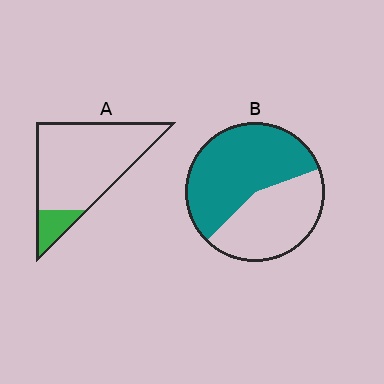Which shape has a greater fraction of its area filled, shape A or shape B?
Shape B.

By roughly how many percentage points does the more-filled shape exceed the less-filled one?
By roughly 45 percentage points (B over A).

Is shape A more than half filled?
No.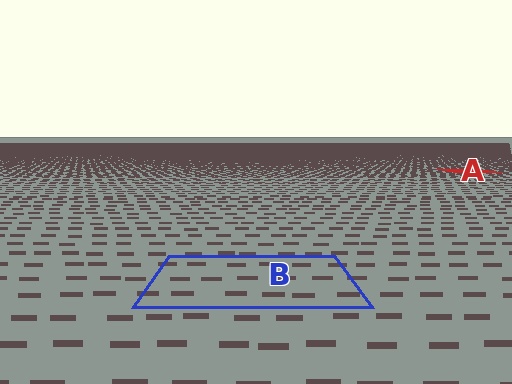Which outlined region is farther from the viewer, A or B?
Region A is farther from the viewer — the texture elements inside it appear smaller and more densely packed.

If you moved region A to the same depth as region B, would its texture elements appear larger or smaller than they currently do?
They would appear larger. At a closer depth, the same texture elements are projected at a bigger on-screen size.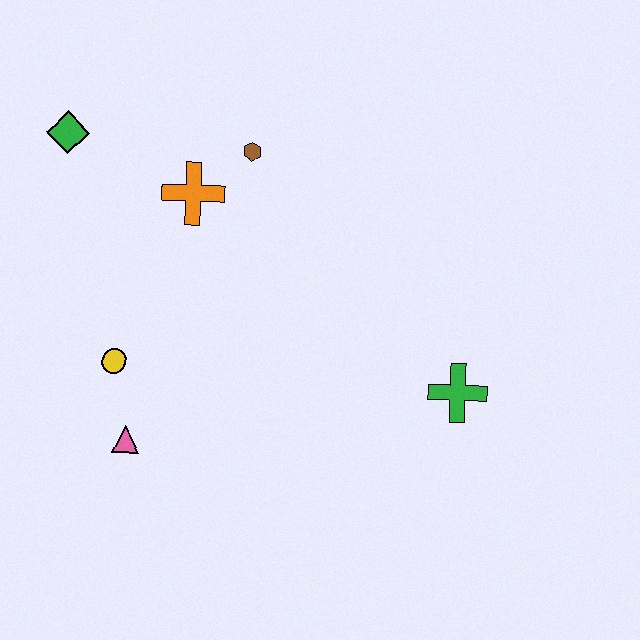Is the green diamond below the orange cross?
No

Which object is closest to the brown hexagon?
The orange cross is closest to the brown hexagon.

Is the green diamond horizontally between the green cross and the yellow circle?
No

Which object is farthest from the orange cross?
The green cross is farthest from the orange cross.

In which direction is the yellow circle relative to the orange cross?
The yellow circle is below the orange cross.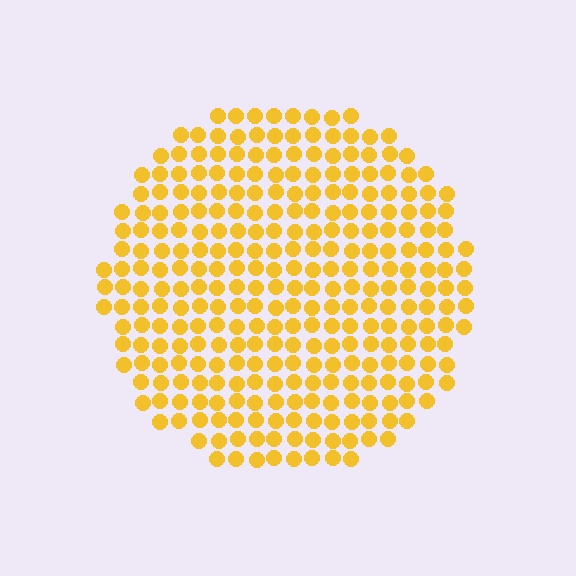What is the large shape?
The large shape is a circle.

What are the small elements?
The small elements are circles.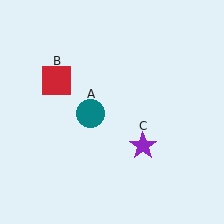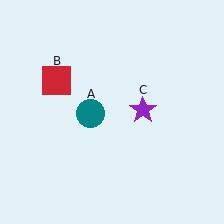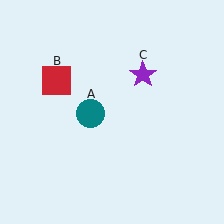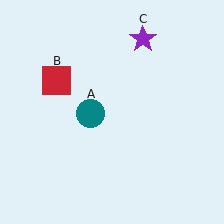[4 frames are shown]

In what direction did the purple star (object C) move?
The purple star (object C) moved up.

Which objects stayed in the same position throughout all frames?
Teal circle (object A) and red square (object B) remained stationary.